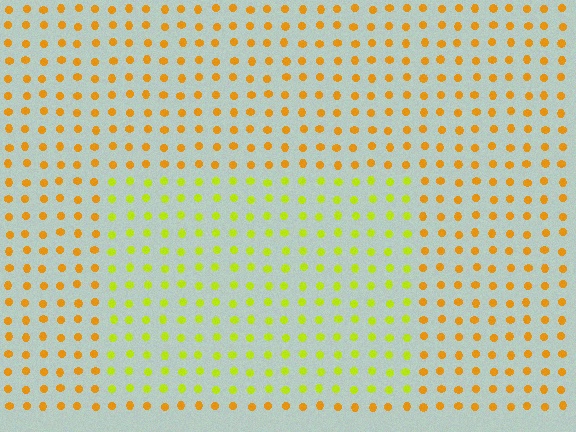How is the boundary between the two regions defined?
The boundary is defined purely by a slight shift in hue (about 37 degrees). Spacing, size, and orientation are identical on both sides.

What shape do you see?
I see a rectangle.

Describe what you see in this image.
The image is filled with small orange elements in a uniform arrangement. A rectangle-shaped region is visible where the elements are tinted to a slightly different hue, forming a subtle color boundary.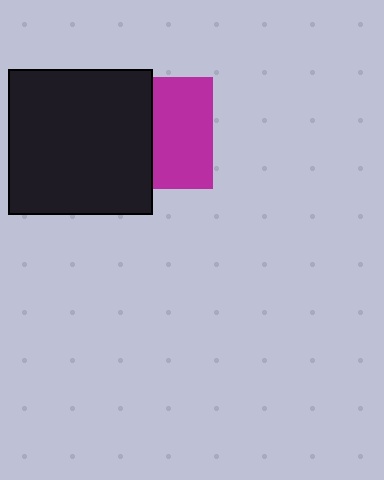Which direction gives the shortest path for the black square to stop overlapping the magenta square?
Moving left gives the shortest separation.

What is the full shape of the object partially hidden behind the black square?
The partially hidden object is a magenta square.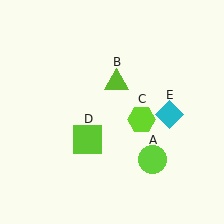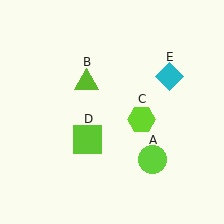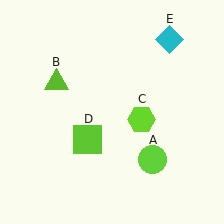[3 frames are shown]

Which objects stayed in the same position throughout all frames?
Lime circle (object A) and lime hexagon (object C) and lime square (object D) remained stationary.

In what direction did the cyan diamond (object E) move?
The cyan diamond (object E) moved up.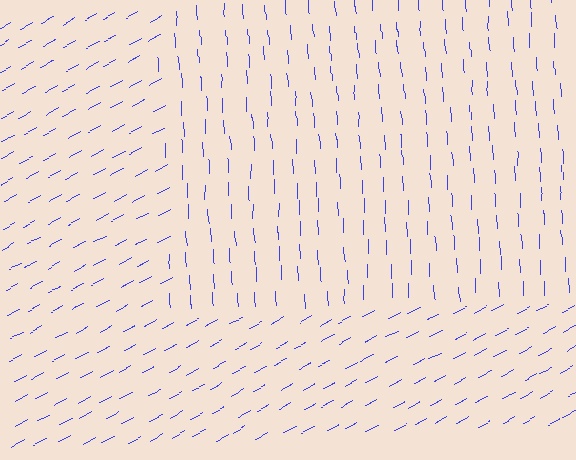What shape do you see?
I see a rectangle.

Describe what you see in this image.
The image is filled with small blue line segments. A rectangle region in the image has lines oriented differently from the surrounding lines, creating a visible texture boundary.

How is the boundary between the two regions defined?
The boundary is defined purely by a change in line orientation (approximately 65 degrees difference). All lines are the same color and thickness.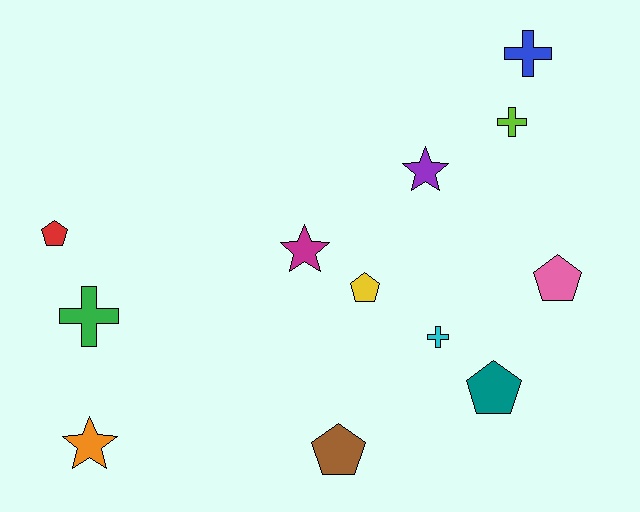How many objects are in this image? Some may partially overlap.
There are 12 objects.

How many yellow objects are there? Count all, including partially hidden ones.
There is 1 yellow object.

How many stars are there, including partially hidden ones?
There are 3 stars.